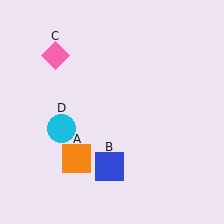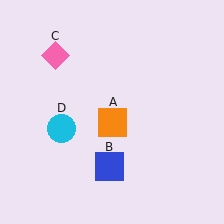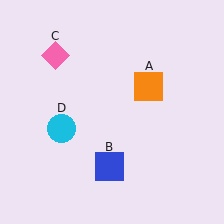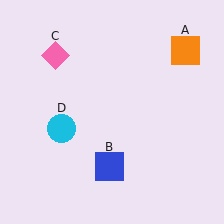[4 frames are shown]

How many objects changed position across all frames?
1 object changed position: orange square (object A).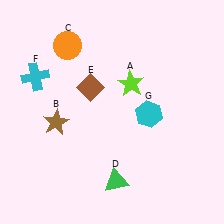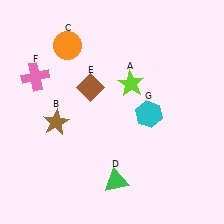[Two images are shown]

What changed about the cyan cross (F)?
In Image 1, F is cyan. In Image 2, it changed to pink.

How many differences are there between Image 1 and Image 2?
There is 1 difference between the two images.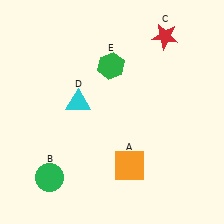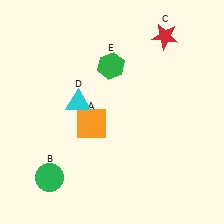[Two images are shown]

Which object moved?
The orange square (A) moved up.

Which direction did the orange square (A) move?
The orange square (A) moved up.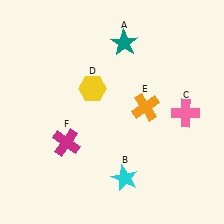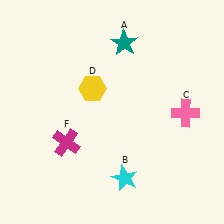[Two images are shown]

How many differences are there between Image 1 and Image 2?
There is 1 difference between the two images.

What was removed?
The orange cross (E) was removed in Image 2.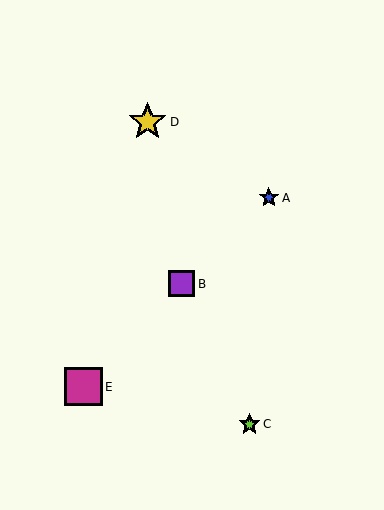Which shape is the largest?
The yellow star (labeled D) is the largest.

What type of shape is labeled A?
Shape A is a blue star.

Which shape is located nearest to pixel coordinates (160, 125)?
The yellow star (labeled D) at (147, 122) is nearest to that location.